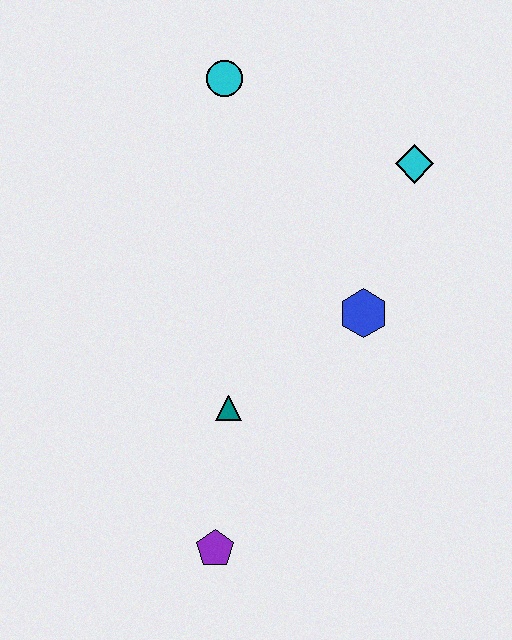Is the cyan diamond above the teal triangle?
Yes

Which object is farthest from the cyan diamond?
The purple pentagon is farthest from the cyan diamond.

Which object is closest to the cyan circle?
The cyan diamond is closest to the cyan circle.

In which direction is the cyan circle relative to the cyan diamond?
The cyan circle is to the left of the cyan diamond.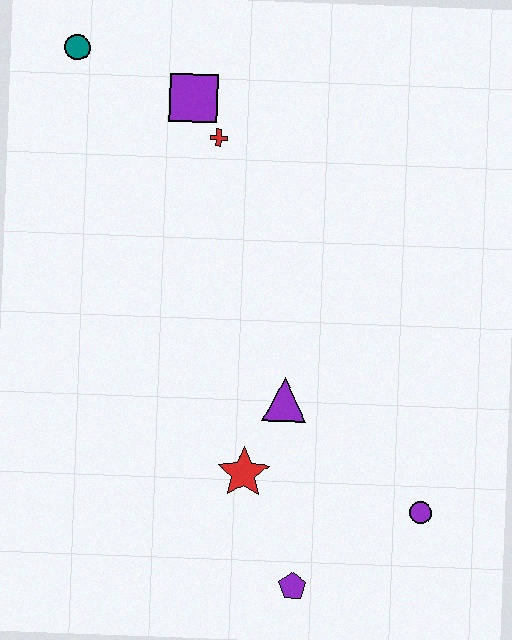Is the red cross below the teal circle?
Yes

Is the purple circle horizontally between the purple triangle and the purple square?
No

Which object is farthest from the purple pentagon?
The teal circle is farthest from the purple pentagon.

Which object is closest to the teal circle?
The purple square is closest to the teal circle.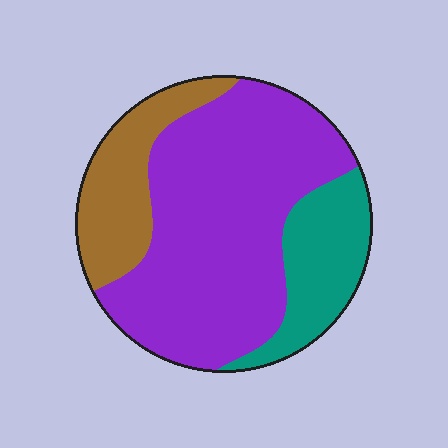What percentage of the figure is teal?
Teal takes up between a sixth and a third of the figure.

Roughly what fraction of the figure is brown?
Brown covers 19% of the figure.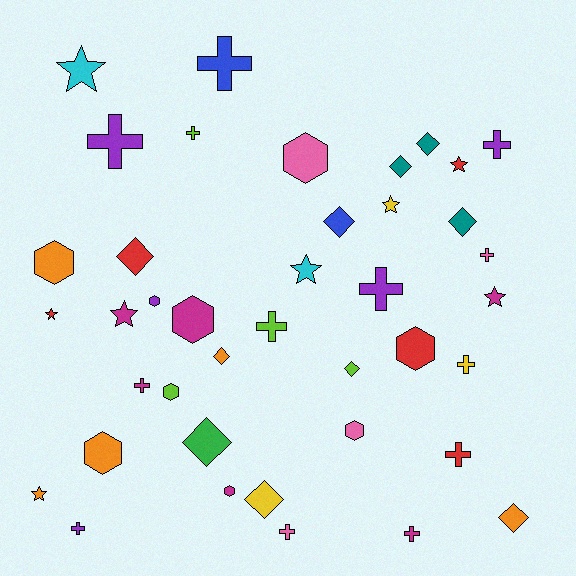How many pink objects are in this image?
There are 4 pink objects.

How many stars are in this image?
There are 8 stars.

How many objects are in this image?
There are 40 objects.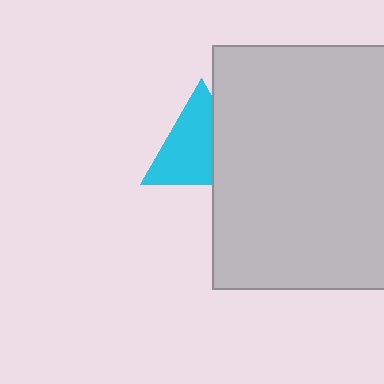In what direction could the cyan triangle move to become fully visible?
The cyan triangle could move left. That would shift it out from behind the light gray rectangle entirely.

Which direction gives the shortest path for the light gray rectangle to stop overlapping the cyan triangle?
Moving right gives the shortest separation.